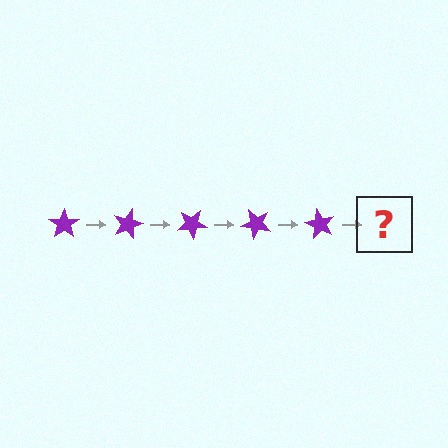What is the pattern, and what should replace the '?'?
The pattern is that the star rotates 15 degrees each step. The '?' should be a purple star rotated 75 degrees.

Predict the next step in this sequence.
The next step is a purple star rotated 75 degrees.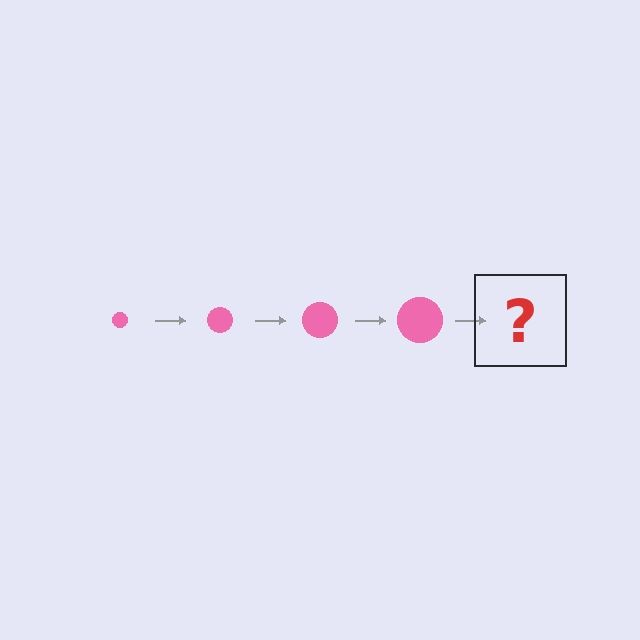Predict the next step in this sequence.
The next step is a pink circle, larger than the previous one.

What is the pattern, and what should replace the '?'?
The pattern is that the circle gets progressively larger each step. The '?' should be a pink circle, larger than the previous one.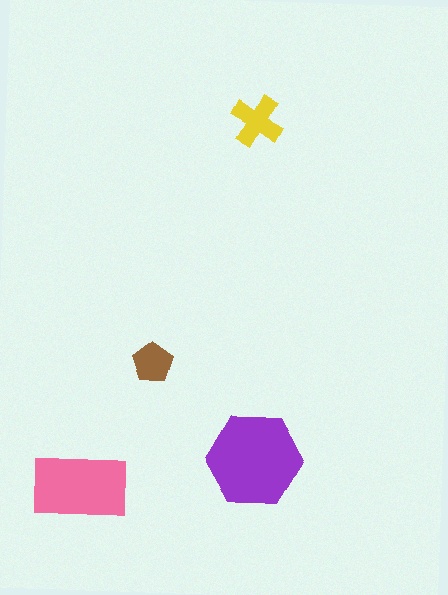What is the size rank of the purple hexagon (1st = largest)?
1st.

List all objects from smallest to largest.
The brown pentagon, the yellow cross, the pink rectangle, the purple hexagon.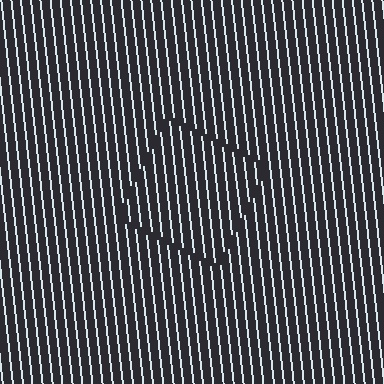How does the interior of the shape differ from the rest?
The interior of the shape contains the same grating, shifted by half a period — the contour is defined by the phase discontinuity where line-ends from the inner and outer gratings abut.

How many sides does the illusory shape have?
4 sides — the line-ends trace a square.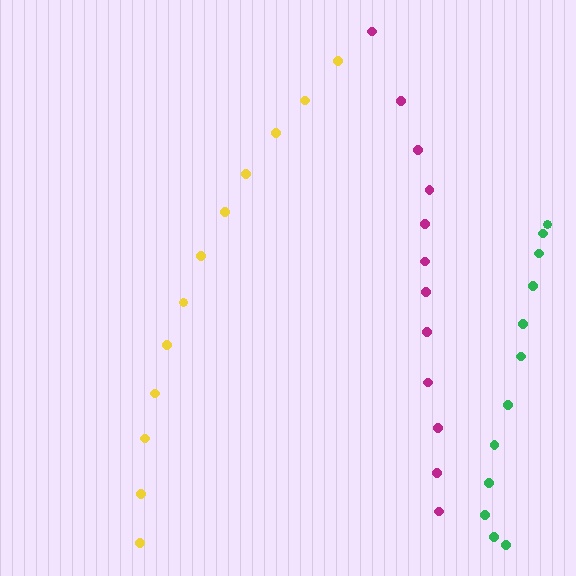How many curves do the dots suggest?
There are 3 distinct paths.